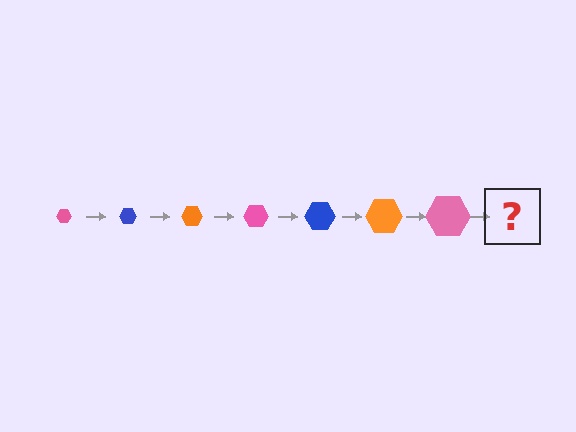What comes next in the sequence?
The next element should be a blue hexagon, larger than the previous one.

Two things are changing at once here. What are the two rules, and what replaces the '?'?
The two rules are that the hexagon grows larger each step and the color cycles through pink, blue, and orange. The '?' should be a blue hexagon, larger than the previous one.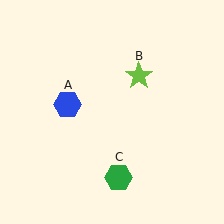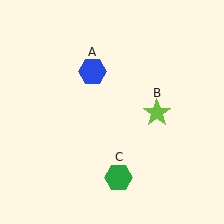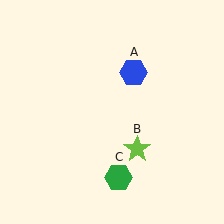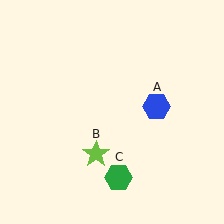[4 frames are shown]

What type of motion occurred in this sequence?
The blue hexagon (object A), lime star (object B) rotated clockwise around the center of the scene.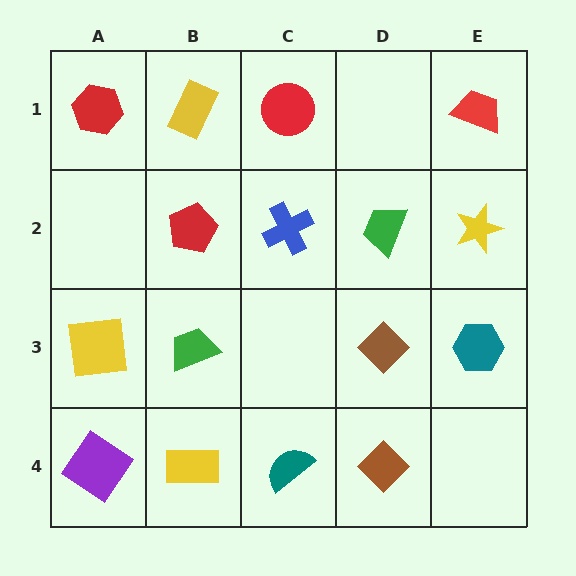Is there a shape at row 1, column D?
No, that cell is empty.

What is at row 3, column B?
A green trapezoid.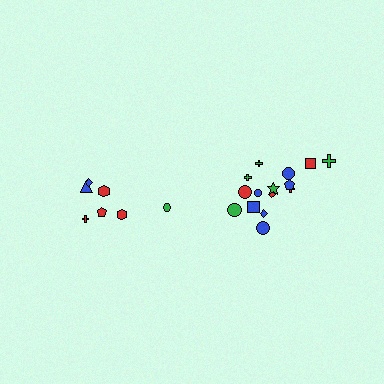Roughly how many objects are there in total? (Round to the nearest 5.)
Roughly 20 objects in total.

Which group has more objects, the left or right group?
The right group.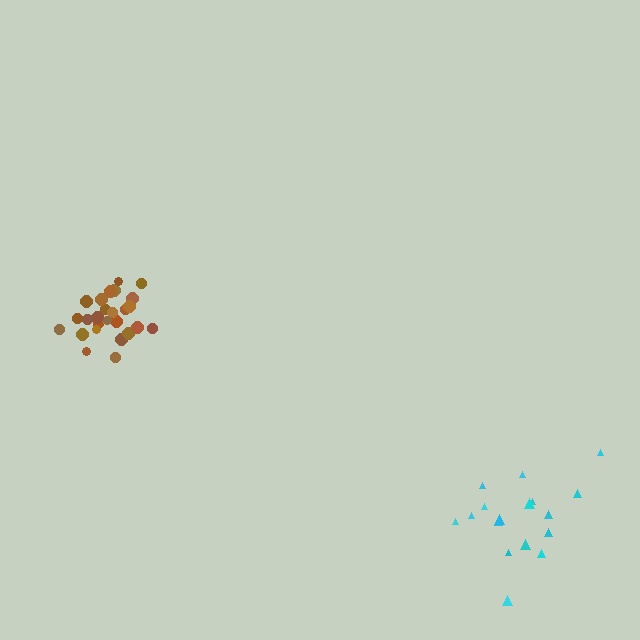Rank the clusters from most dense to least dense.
brown, cyan.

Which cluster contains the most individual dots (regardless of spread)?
Brown (29).